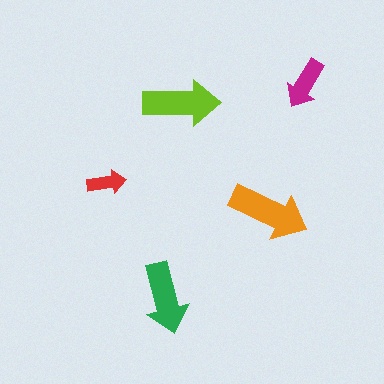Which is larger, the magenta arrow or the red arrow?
The magenta one.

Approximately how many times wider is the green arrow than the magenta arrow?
About 1.5 times wider.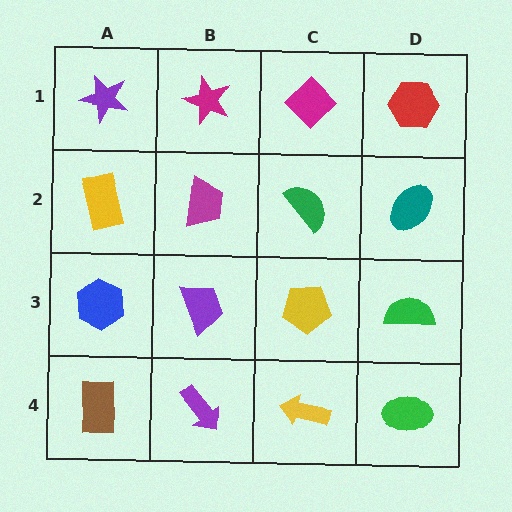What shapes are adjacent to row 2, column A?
A purple star (row 1, column A), a blue hexagon (row 3, column A), a magenta trapezoid (row 2, column B).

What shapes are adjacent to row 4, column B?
A purple trapezoid (row 3, column B), a brown rectangle (row 4, column A), a yellow arrow (row 4, column C).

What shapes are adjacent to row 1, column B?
A magenta trapezoid (row 2, column B), a purple star (row 1, column A), a magenta diamond (row 1, column C).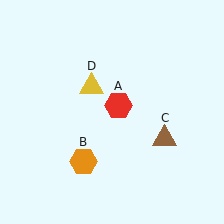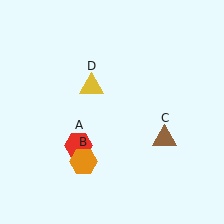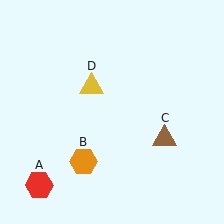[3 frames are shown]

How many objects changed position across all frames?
1 object changed position: red hexagon (object A).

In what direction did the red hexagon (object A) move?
The red hexagon (object A) moved down and to the left.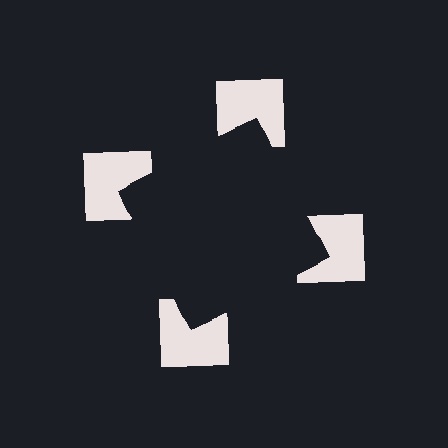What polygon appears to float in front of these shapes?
An illusory square — its edges are inferred from the aligned wedge cuts in the notched squares, not physically drawn.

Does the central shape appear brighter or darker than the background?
It typically appears slightly darker than the background, even though no actual brightness change is drawn.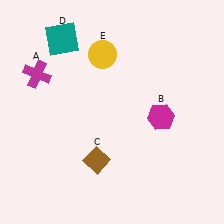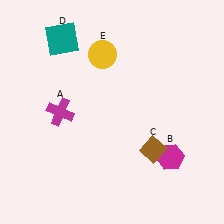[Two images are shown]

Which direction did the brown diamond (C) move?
The brown diamond (C) moved right.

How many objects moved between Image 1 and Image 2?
3 objects moved between the two images.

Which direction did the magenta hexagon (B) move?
The magenta hexagon (B) moved down.